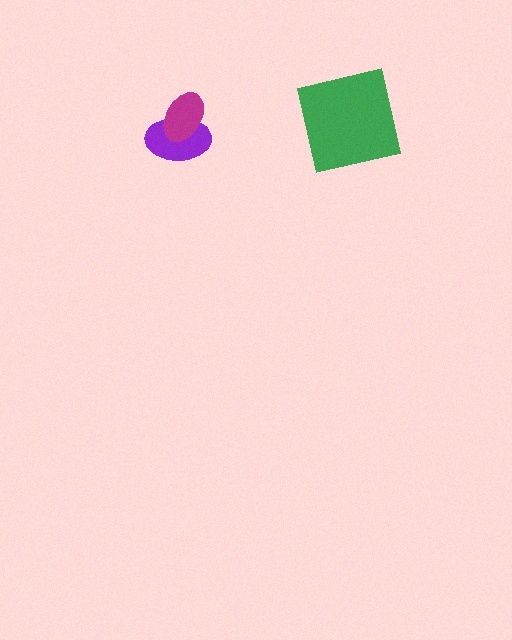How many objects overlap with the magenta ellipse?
1 object overlaps with the magenta ellipse.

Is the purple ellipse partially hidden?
Yes, it is partially covered by another shape.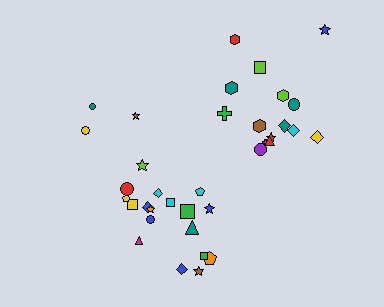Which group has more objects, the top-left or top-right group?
The top-right group.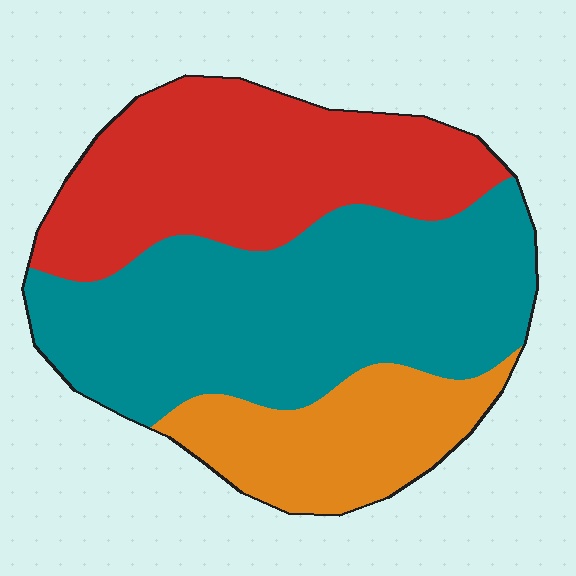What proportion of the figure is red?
Red takes up about one third (1/3) of the figure.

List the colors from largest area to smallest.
From largest to smallest: teal, red, orange.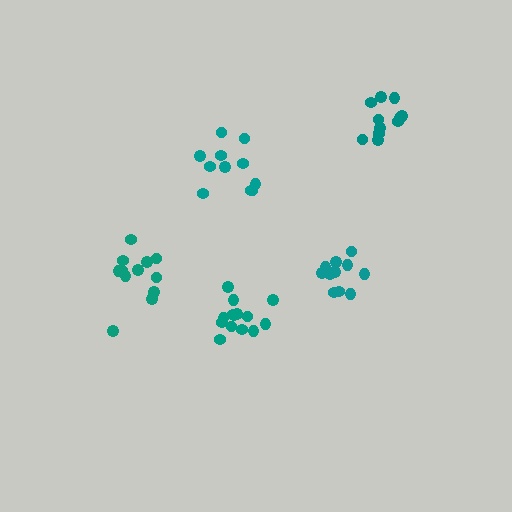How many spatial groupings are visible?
There are 5 spatial groupings.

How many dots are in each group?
Group 1: 11 dots, Group 2: 14 dots, Group 3: 11 dots, Group 4: 11 dots, Group 5: 12 dots (59 total).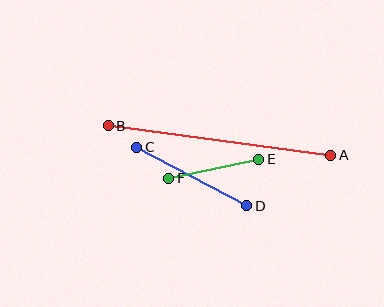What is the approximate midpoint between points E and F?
The midpoint is at approximately (214, 169) pixels.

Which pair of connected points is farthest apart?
Points A and B are farthest apart.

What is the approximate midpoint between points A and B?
The midpoint is at approximately (219, 140) pixels.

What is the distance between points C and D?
The distance is approximately 125 pixels.